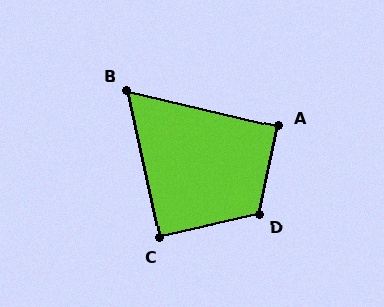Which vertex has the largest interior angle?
D, at approximately 115 degrees.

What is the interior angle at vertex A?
Approximately 91 degrees (approximately right).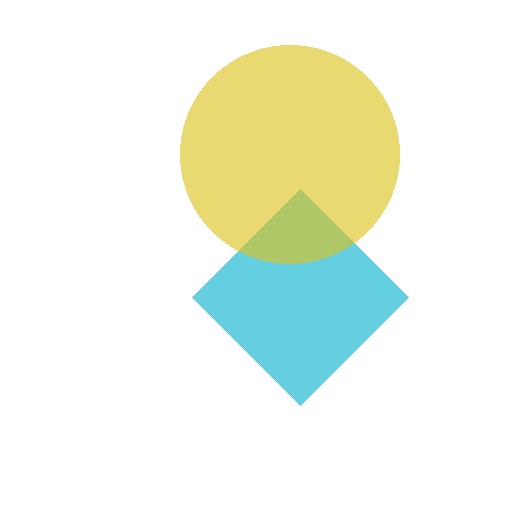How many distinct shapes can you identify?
There are 2 distinct shapes: a cyan diamond, a yellow circle.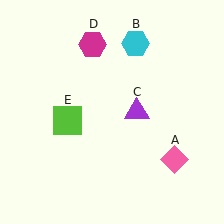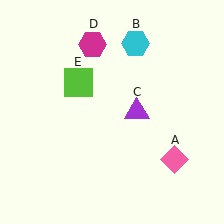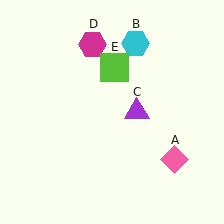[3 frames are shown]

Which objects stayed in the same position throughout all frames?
Pink diamond (object A) and cyan hexagon (object B) and purple triangle (object C) and magenta hexagon (object D) remained stationary.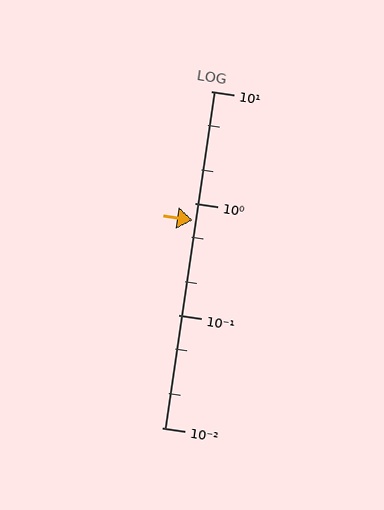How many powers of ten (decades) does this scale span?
The scale spans 3 decades, from 0.01 to 10.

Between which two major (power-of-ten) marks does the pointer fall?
The pointer is between 0.1 and 1.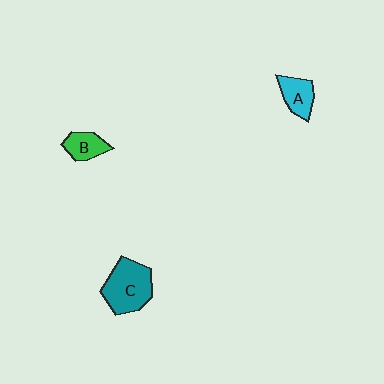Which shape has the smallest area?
Shape B (green).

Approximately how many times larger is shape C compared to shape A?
Approximately 1.9 times.